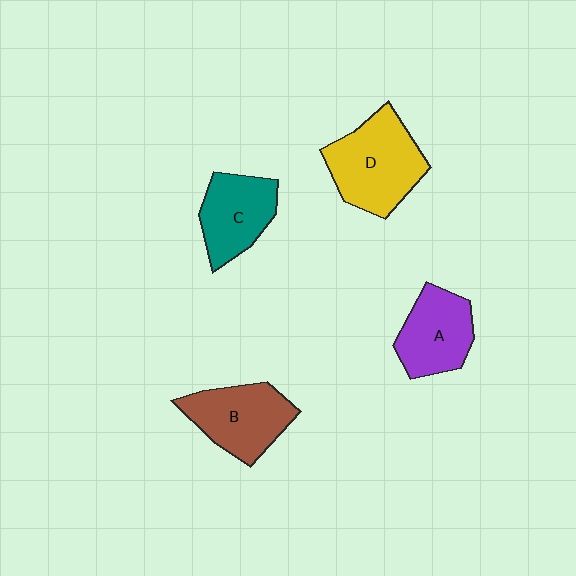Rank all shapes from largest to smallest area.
From largest to smallest: D (yellow), B (brown), A (purple), C (teal).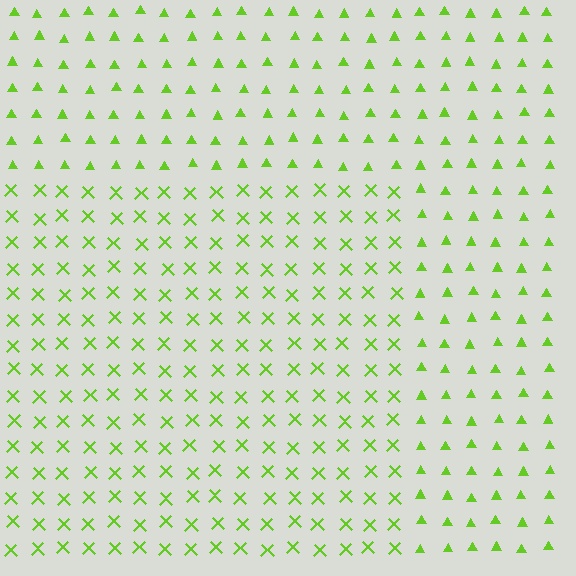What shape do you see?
I see a rectangle.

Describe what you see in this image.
The image is filled with small lime elements arranged in a uniform grid. A rectangle-shaped region contains X marks, while the surrounding area contains triangles. The boundary is defined purely by the change in element shape.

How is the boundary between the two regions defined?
The boundary is defined by a change in element shape: X marks inside vs. triangles outside. All elements share the same color and spacing.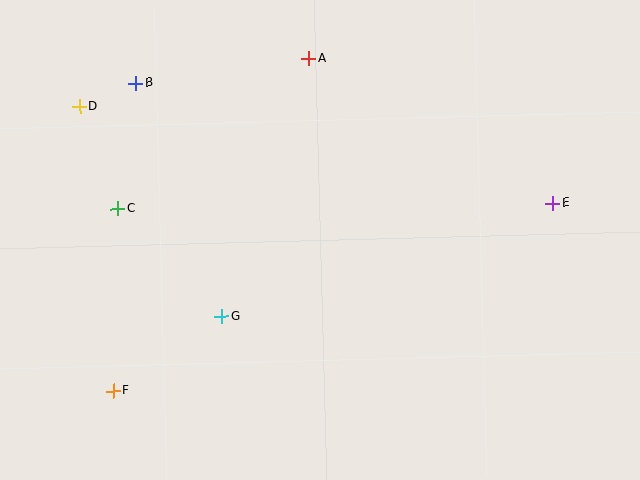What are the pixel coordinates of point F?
Point F is at (113, 391).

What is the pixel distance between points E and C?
The distance between E and C is 435 pixels.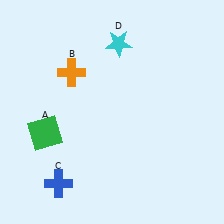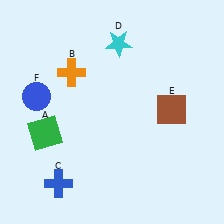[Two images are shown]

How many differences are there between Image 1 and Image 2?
There are 2 differences between the two images.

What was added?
A brown square (E), a blue circle (F) were added in Image 2.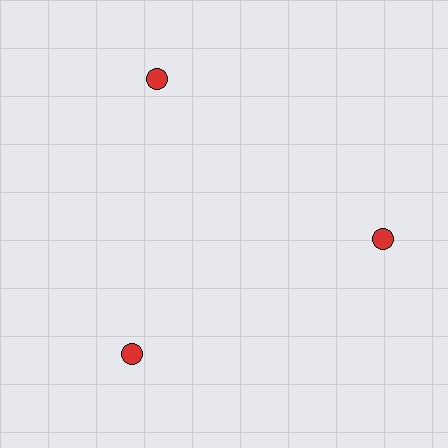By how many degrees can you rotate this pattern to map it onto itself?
The pattern maps onto itself every 120 degrees of rotation.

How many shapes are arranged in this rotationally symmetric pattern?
There are 3 shapes, arranged in 3 groups of 1.